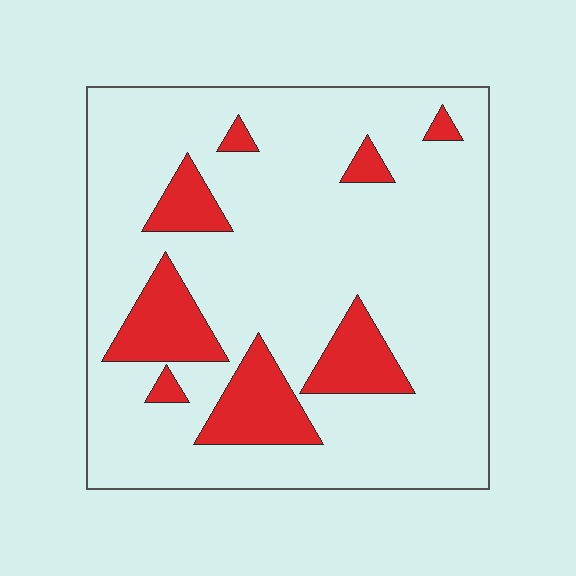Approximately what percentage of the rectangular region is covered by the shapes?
Approximately 15%.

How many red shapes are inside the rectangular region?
8.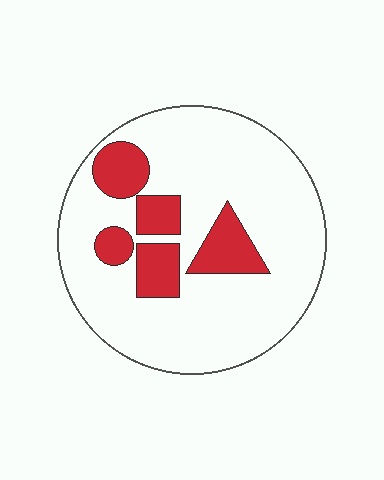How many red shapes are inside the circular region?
5.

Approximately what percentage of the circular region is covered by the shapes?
Approximately 20%.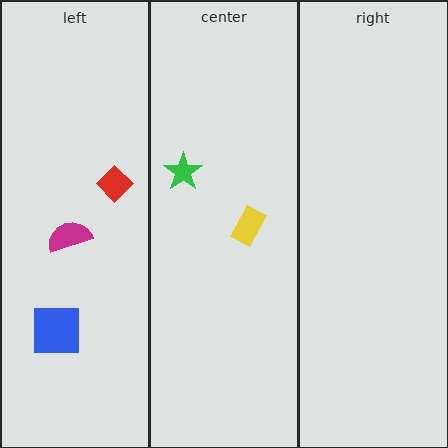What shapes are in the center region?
The yellow rectangle, the green star.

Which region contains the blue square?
The left region.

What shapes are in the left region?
The blue square, the red diamond, the magenta semicircle.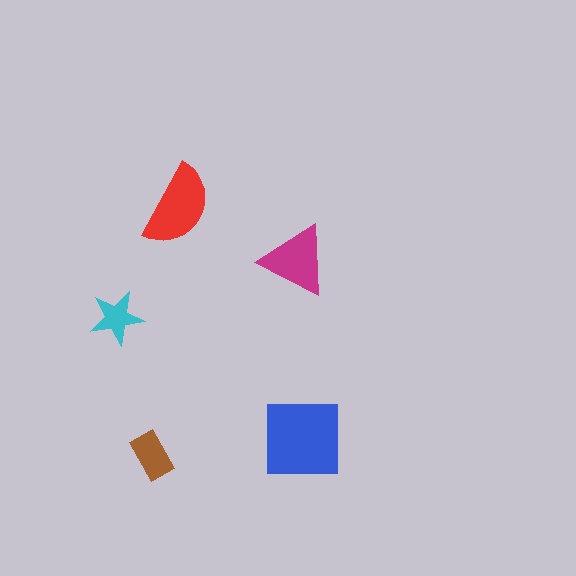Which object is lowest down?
The brown rectangle is bottommost.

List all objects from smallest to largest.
The cyan star, the brown rectangle, the magenta triangle, the red semicircle, the blue square.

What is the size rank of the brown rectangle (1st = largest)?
4th.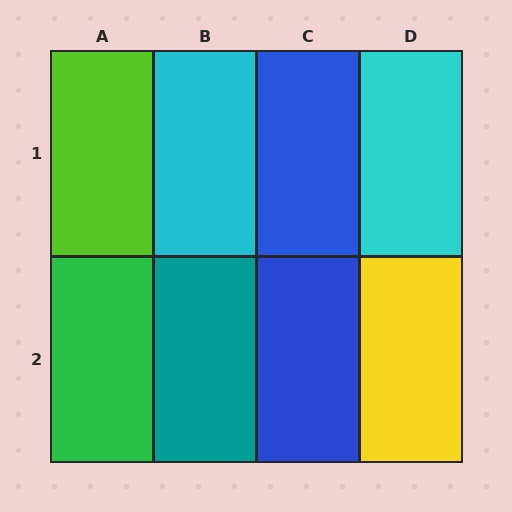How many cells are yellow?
1 cell is yellow.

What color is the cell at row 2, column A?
Green.